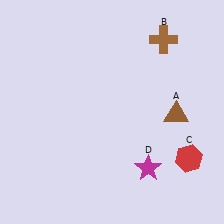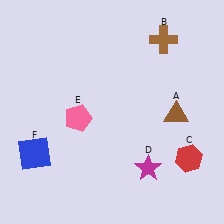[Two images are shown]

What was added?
A pink pentagon (E), a blue square (F) were added in Image 2.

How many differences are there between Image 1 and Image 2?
There are 2 differences between the two images.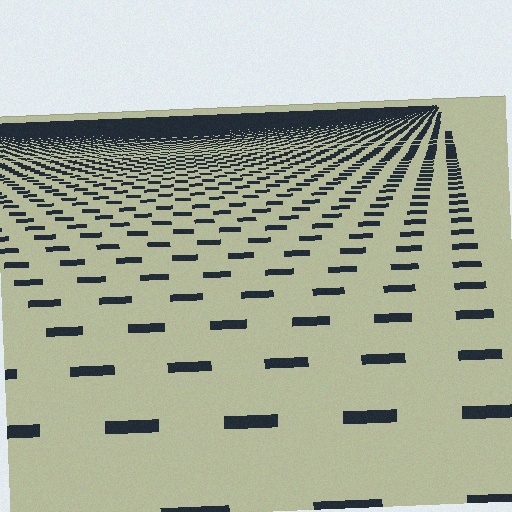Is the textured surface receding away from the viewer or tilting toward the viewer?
The surface is receding away from the viewer. Texture elements get smaller and denser toward the top.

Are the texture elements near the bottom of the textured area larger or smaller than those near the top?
Larger. Near the bottom, elements are closer to the viewer and appear at a bigger on-screen size.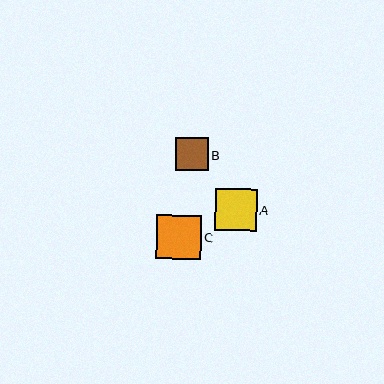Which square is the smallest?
Square B is the smallest with a size of approximately 33 pixels.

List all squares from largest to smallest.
From largest to smallest: C, A, B.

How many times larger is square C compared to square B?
Square C is approximately 1.4 times the size of square B.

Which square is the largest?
Square C is the largest with a size of approximately 45 pixels.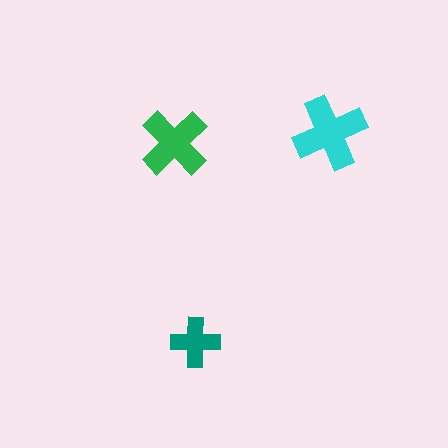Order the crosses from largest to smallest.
the cyan one, the green one, the teal one.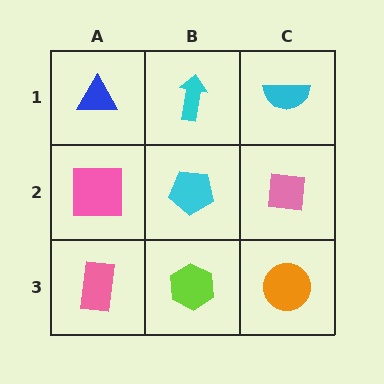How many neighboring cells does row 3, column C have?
2.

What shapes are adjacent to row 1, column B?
A cyan pentagon (row 2, column B), a blue triangle (row 1, column A), a cyan semicircle (row 1, column C).